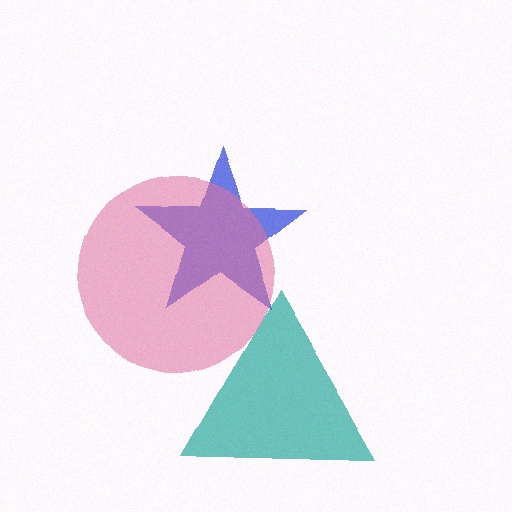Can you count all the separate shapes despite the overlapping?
Yes, there are 3 separate shapes.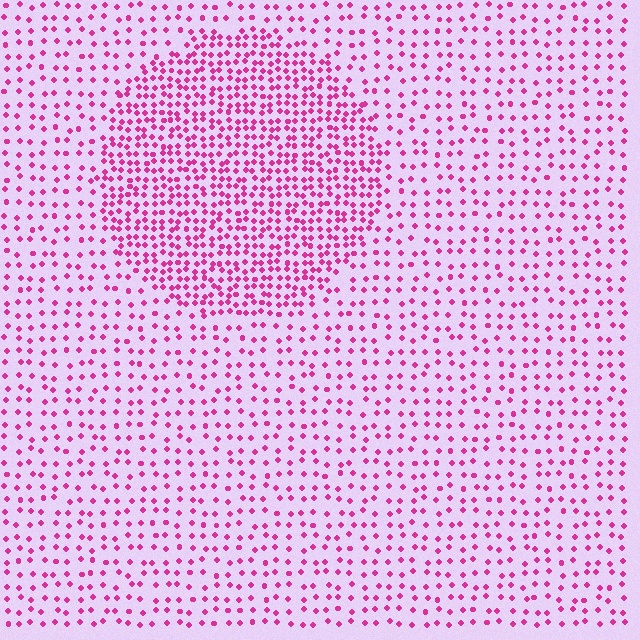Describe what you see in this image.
The image contains small magenta elements arranged at two different densities. A circle-shaped region is visible where the elements are more densely packed than the surrounding area.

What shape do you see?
I see a circle.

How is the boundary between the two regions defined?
The boundary is defined by a change in element density (approximately 2.2x ratio). All elements are the same color, size, and shape.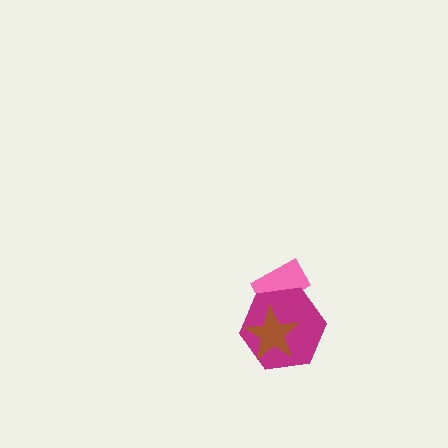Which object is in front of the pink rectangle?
The magenta hexagon is in front of the pink rectangle.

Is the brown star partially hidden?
No, no other shape covers it.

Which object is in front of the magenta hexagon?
The brown star is in front of the magenta hexagon.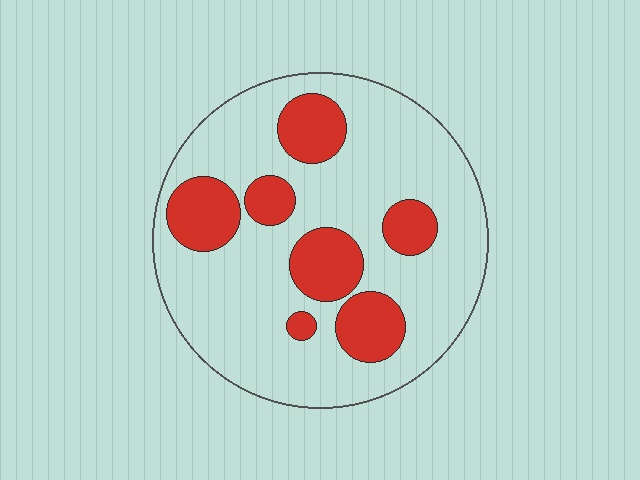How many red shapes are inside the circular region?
7.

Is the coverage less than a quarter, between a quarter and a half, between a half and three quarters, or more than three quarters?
Less than a quarter.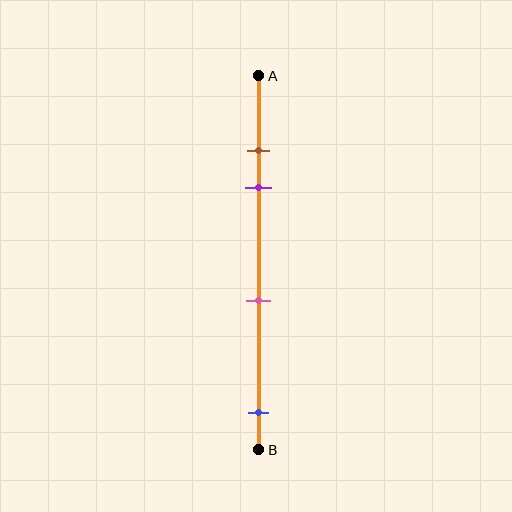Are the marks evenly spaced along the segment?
No, the marks are not evenly spaced.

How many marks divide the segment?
There are 4 marks dividing the segment.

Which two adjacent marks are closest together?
The brown and purple marks are the closest adjacent pair.